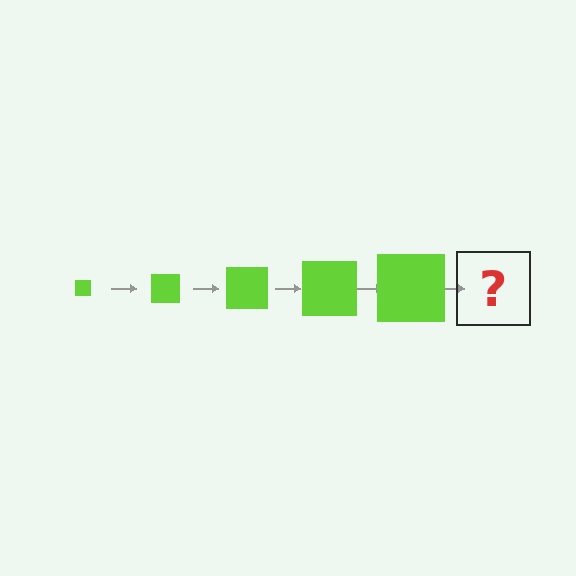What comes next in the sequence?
The next element should be a lime square, larger than the previous one.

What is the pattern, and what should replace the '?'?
The pattern is that the square gets progressively larger each step. The '?' should be a lime square, larger than the previous one.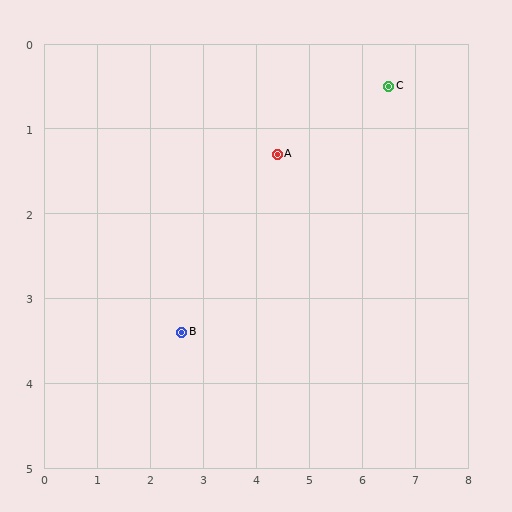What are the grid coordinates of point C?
Point C is at approximately (6.5, 0.5).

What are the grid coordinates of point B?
Point B is at approximately (2.6, 3.4).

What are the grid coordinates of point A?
Point A is at approximately (4.4, 1.3).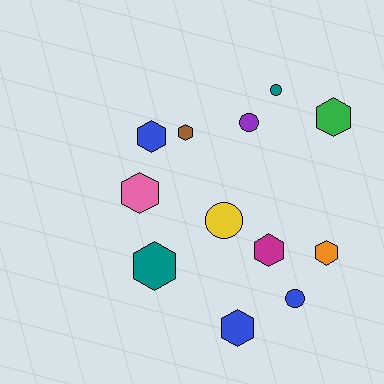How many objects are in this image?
There are 12 objects.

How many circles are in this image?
There are 4 circles.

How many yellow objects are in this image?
There is 1 yellow object.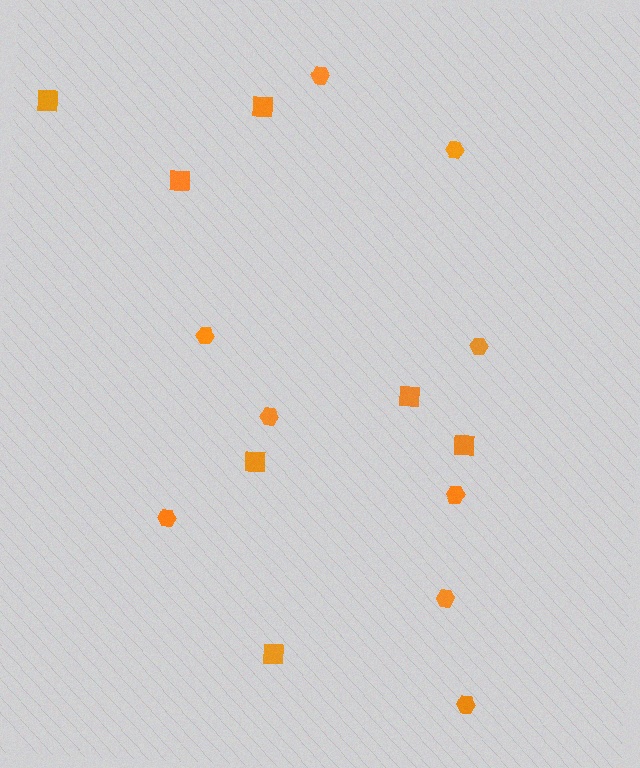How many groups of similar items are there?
There are 2 groups: one group of squares (7) and one group of hexagons (9).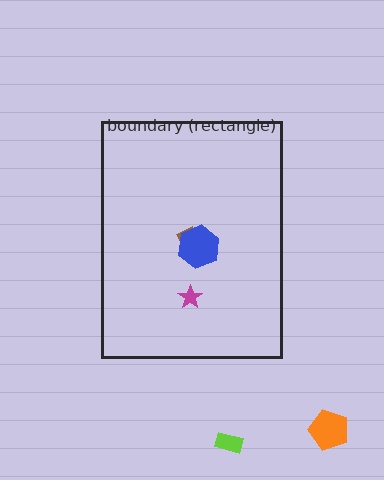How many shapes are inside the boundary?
3 inside, 2 outside.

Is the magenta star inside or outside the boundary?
Inside.